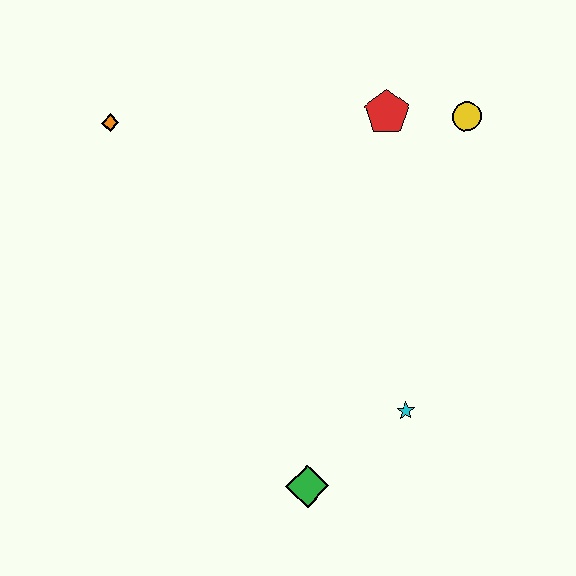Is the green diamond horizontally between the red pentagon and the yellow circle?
No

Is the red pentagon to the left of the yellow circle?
Yes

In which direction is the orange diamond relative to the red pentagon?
The orange diamond is to the left of the red pentagon.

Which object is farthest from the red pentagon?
The green diamond is farthest from the red pentagon.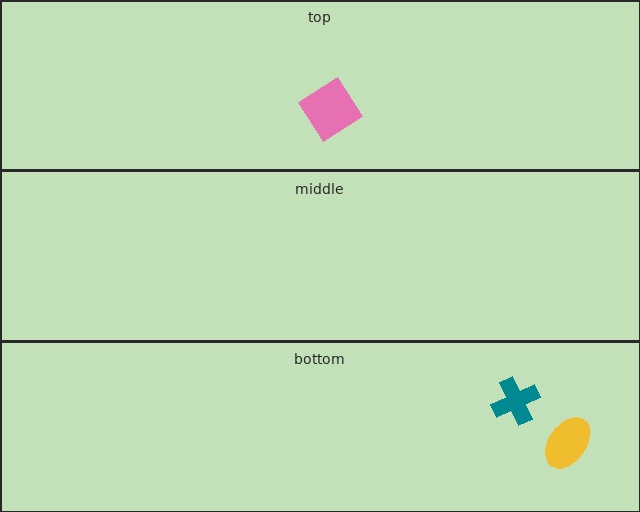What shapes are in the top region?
The pink diamond.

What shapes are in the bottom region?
The teal cross, the yellow ellipse.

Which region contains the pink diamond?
The top region.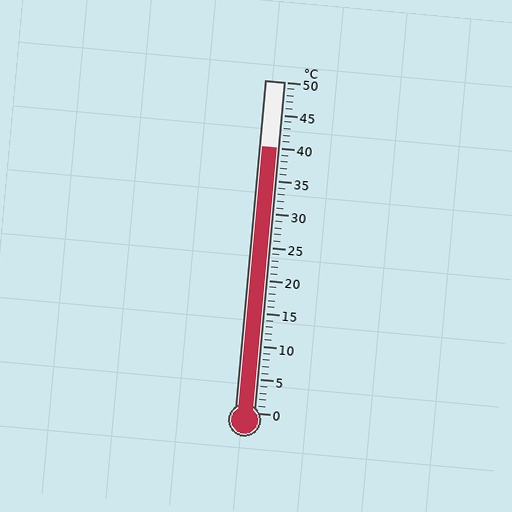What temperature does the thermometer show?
The thermometer shows approximately 40°C.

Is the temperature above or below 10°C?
The temperature is above 10°C.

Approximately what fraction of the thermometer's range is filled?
The thermometer is filled to approximately 80% of its range.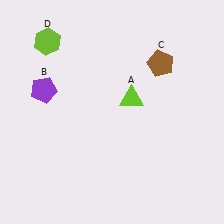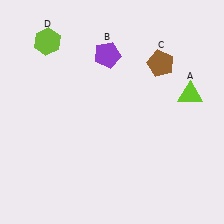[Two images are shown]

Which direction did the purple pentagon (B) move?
The purple pentagon (B) moved right.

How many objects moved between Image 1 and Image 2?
2 objects moved between the two images.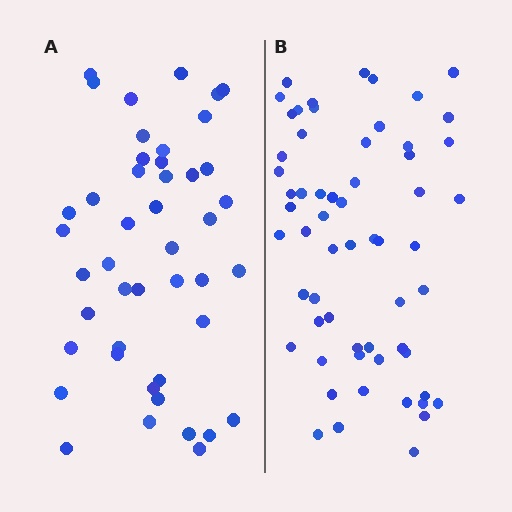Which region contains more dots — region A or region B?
Region B (the right region) has more dots.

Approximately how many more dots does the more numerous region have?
Region B has approximately 15 more dots than region A.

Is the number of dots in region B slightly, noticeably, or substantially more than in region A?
Region B has noticeably more, but not dramatically so. The ratio is roughly 1.3 to 1.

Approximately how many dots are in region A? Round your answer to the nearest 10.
About 40 dots. (The exact count is 45, which rounds to 40.)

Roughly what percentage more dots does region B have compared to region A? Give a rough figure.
About 35% more.